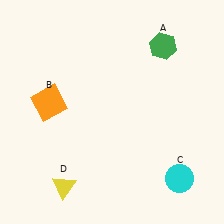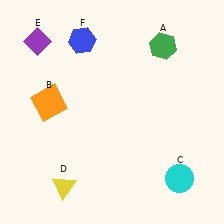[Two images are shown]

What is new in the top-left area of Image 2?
A blue hexagon (F) was added in the top-left area of Image 2.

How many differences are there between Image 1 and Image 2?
There are 2 differences between the two images.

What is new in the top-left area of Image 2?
A purple diamond (E) was added in the top-left area of Image 2.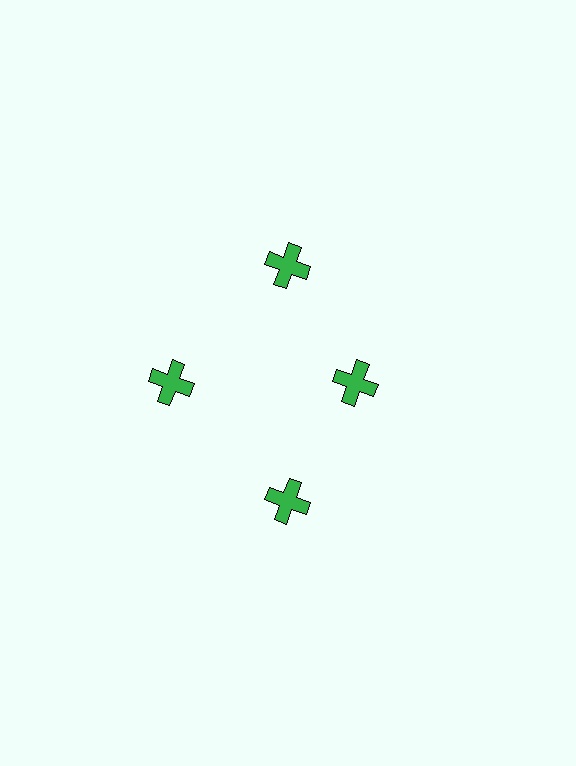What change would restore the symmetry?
The symmetry would be restored by moving it outward, back onto the ring so that all 4 crosses sit at equal angles and equal distance from the center.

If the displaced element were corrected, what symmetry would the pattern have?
It would have 4-fold rotational symmetry — the pattern would map onto itself every 90 degrees.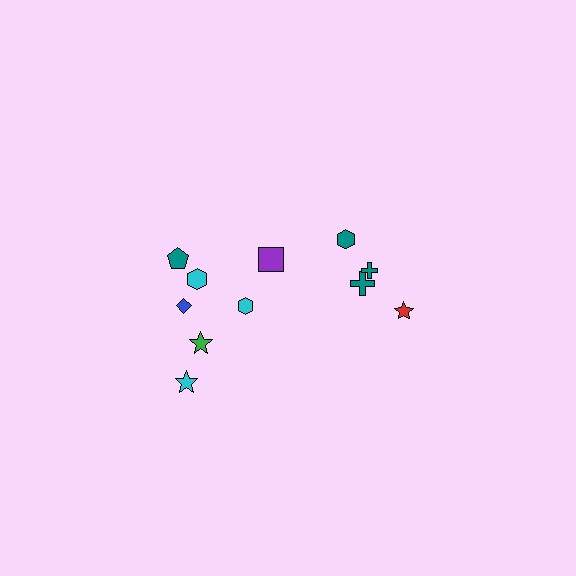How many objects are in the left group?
There are 7 objects.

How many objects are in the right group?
There are 4 objects.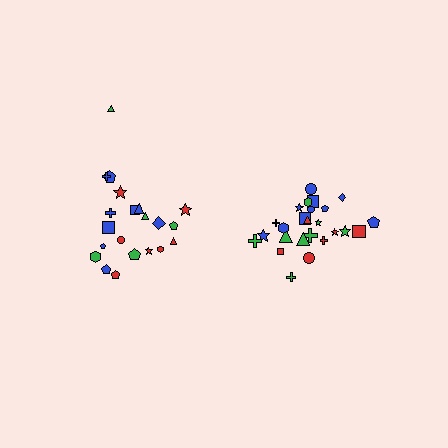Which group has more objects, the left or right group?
The right group.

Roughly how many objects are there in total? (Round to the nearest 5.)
Roughly 45 objects in total.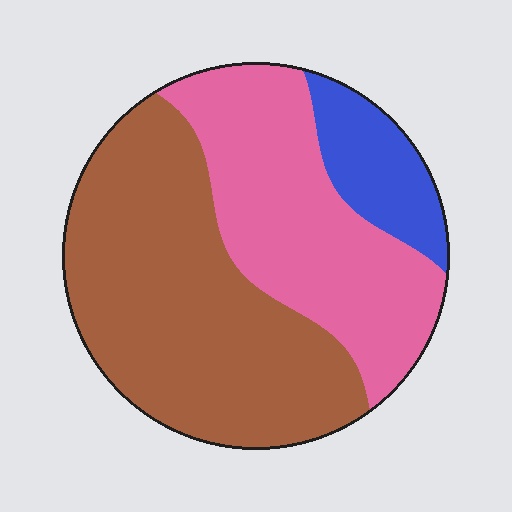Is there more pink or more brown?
Brown.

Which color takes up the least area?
Blue, at roughly 10%.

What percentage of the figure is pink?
Pink covers roughly 35% of the figure.